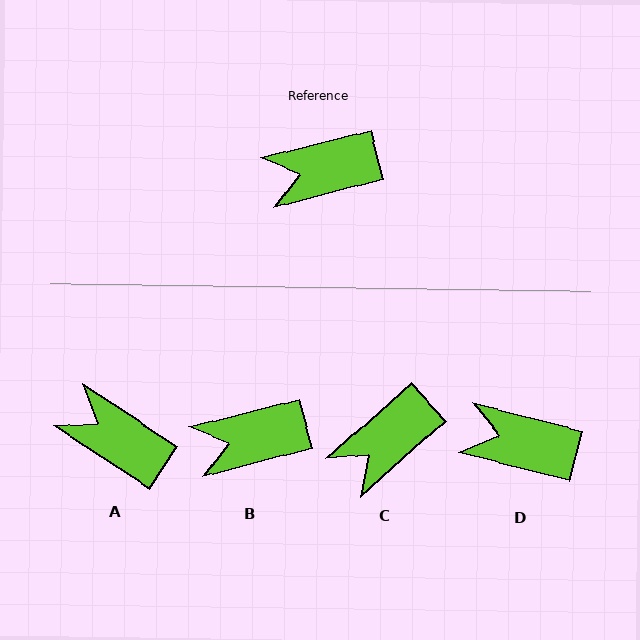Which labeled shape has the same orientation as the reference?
B.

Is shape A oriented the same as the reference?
No, it is off by about 48 degrees.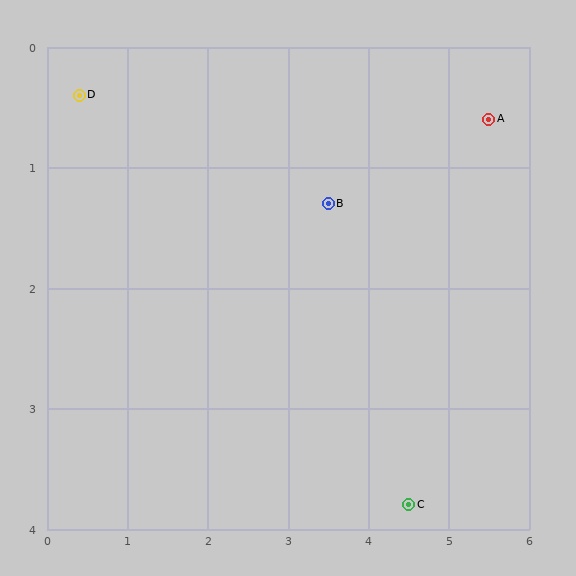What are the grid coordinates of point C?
Point C is at approximately (4.5, 3.8).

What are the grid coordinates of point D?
Point D is at approximately (0.4, 0.4).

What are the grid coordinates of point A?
Point A is at approximately (5.5, 0.6).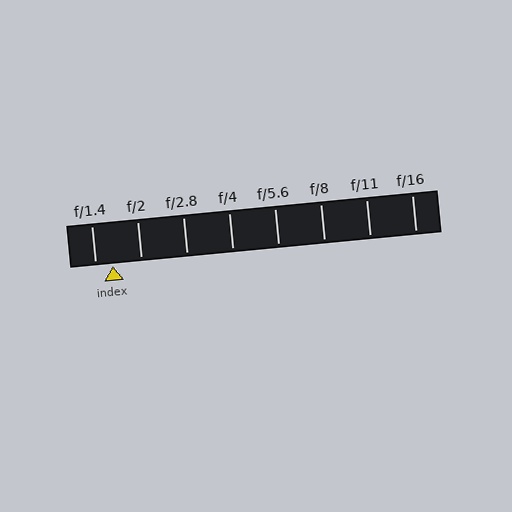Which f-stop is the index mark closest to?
The index mark is closest to f/1.4.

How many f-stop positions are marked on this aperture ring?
There are 8 f-stop positions marked.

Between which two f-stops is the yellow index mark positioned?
The index mark is between f/1.4 and f/2.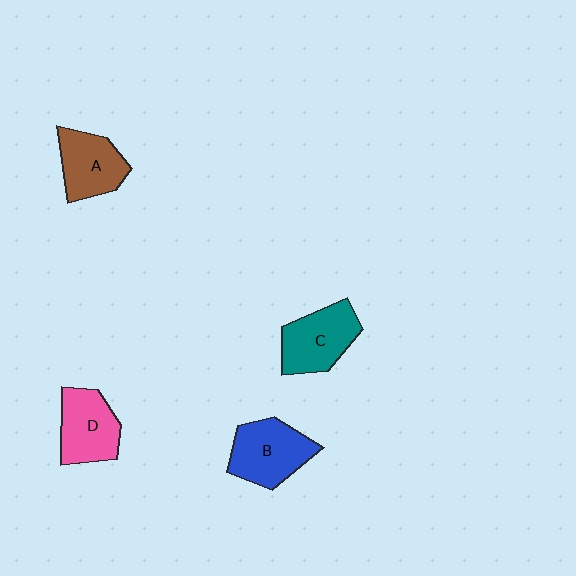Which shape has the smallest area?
Shape A (brown).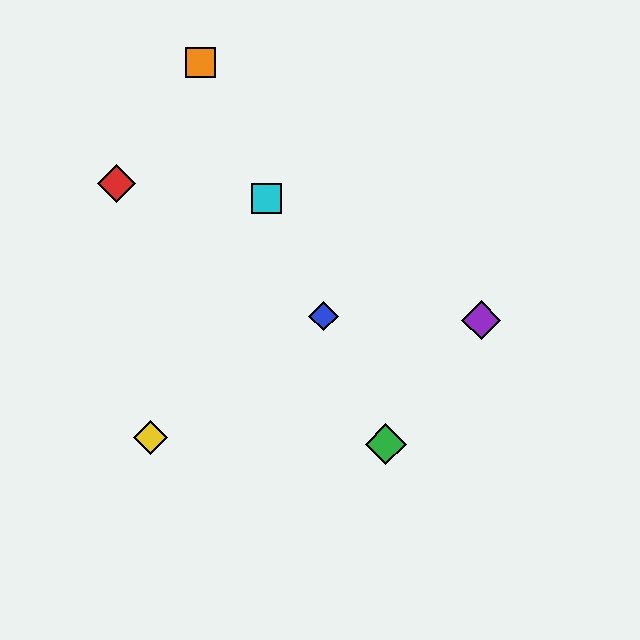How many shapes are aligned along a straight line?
4 shapes (the blue diamond, the green diamond, the orange square, the cyan square) are aligned along a straight line.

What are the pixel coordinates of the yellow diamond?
The yellow diamond is at (151, 438).